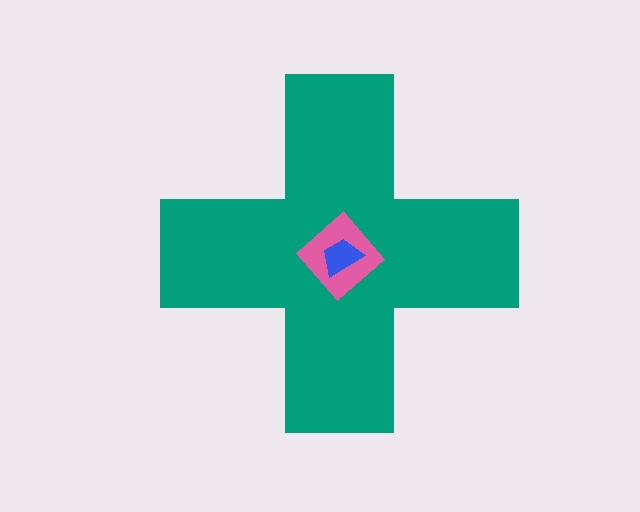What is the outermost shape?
The teal cross.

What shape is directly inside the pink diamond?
The blue trapezoid.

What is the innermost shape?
The blue trapezoid.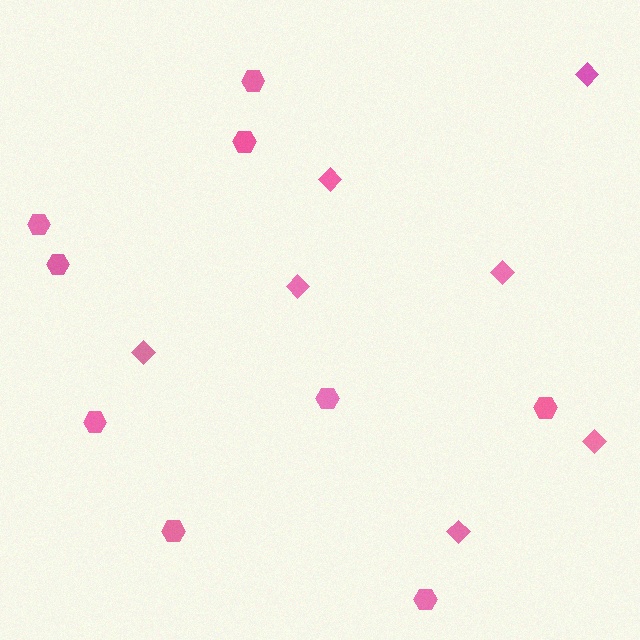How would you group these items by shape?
There are 2 groups: one group of diamonds (7) and one group of hexagons (9).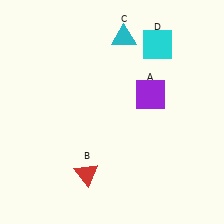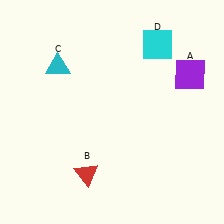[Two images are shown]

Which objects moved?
The objects that moved are: the purple square (A), the cyan triangle (C).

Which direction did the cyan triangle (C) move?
The cyan triangle (C) moved left.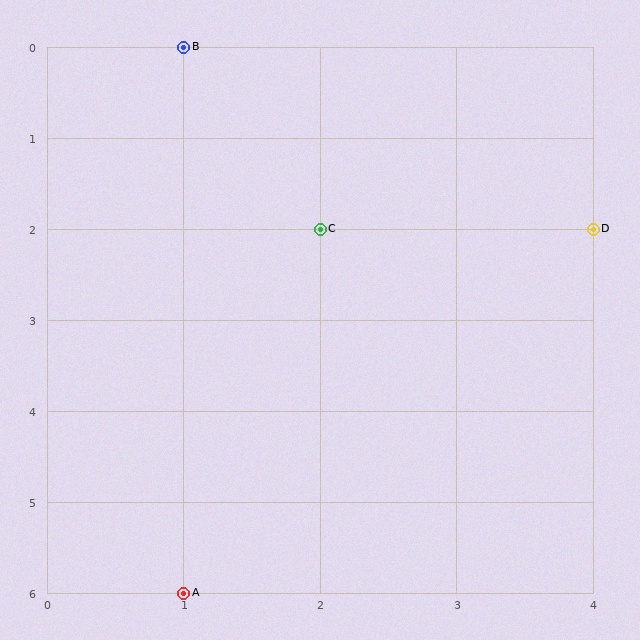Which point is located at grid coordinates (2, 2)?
Point C is at (2, 2).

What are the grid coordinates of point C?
Point C is at grid coordinates (2, 2).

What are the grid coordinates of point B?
Point B is at grid coordinates (1, 0).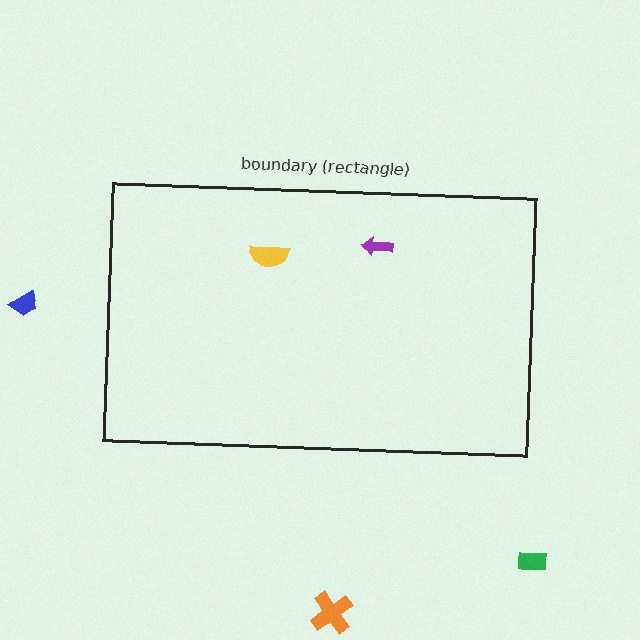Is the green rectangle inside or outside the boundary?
Outside.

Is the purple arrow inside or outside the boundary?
Inside.